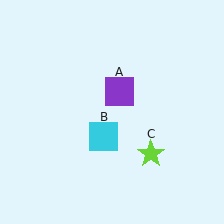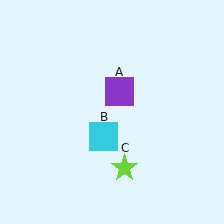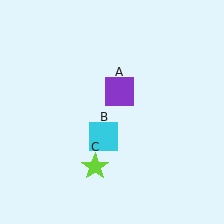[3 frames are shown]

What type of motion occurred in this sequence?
The lime star (object C) rotated clockwise around the center of the scene.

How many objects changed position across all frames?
1 object changed position: lime star (object C).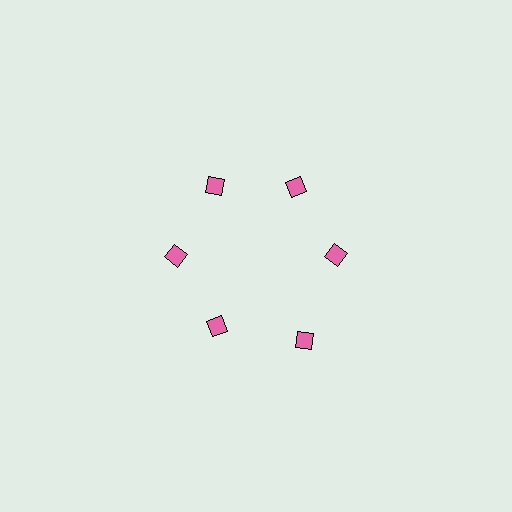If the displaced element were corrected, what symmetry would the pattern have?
It would have 6-fold rotational symmetry — the pattern would map onto itself every 60 degrees.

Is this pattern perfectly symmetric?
No. The 6 pink diamonds are arranged in a ring, but one element near the 5 o'clock position is pushed outward from the center, breaking the 6-fold rotational symmetry.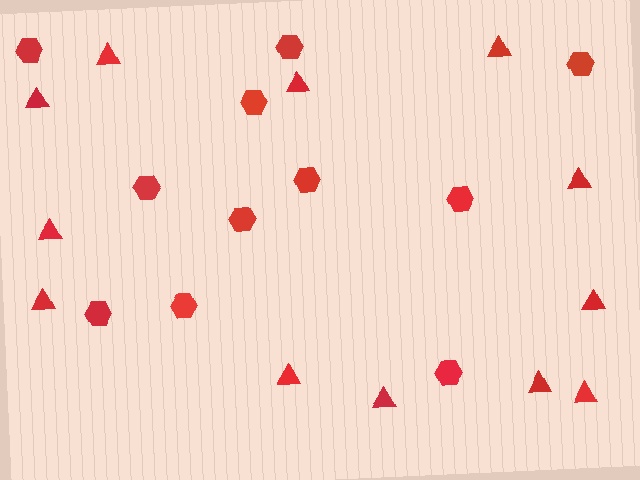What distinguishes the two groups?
There are 2 groups: one group of triangles (12) and one group of hexagons (11).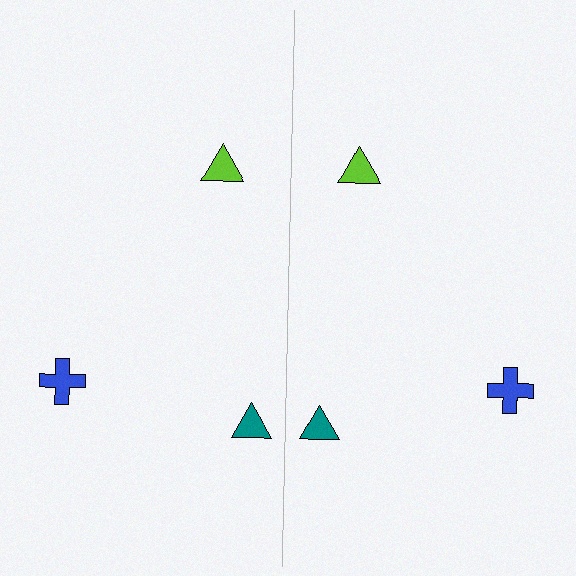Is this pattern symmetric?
Yes, this pattern has bilateral (reflection) symmetry.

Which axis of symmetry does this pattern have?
The pattern has a vertical axis of symmetry running through the center of the image.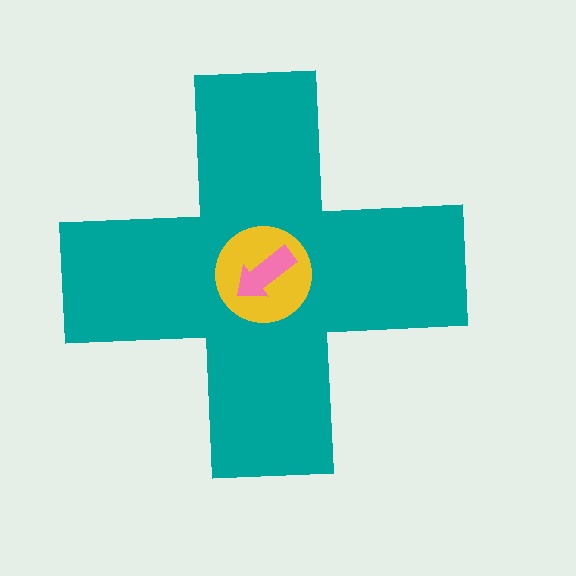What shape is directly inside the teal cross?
The yellow circle.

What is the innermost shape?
The pink arrow.